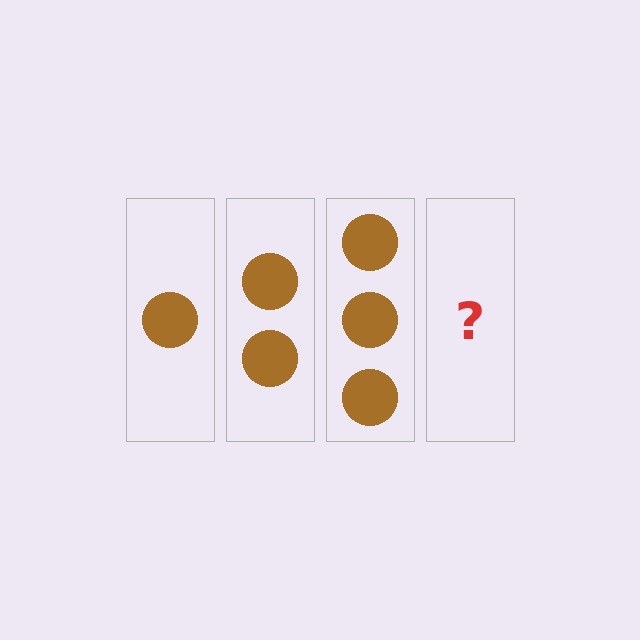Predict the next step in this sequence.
The next step is 4 circles.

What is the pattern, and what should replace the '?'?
The pattern is that each step adds one more circle. The '?' should be 4 circles.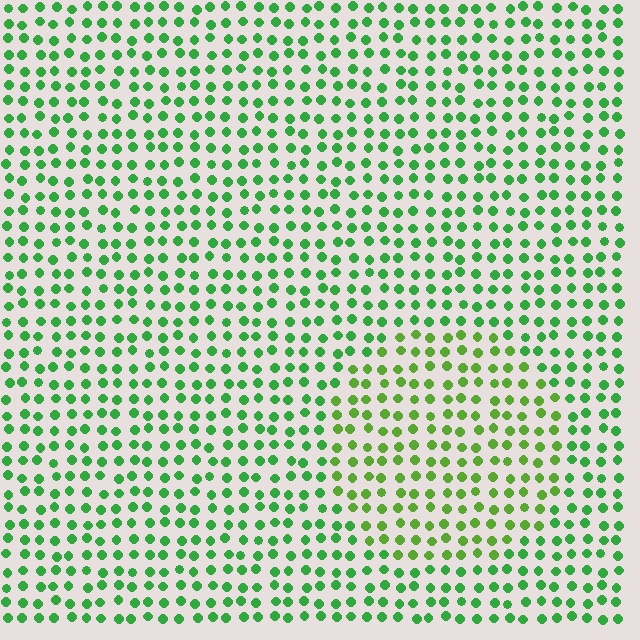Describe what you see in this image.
The image is filled with small green elements in a uniform arrangement. A circle-shaped region is visible where the elements are tinted to a slightly different hue, forming a subtle color boundary.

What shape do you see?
I see a circle.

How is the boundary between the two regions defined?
The boundary is defined purely by a slight shift in hue (about 27 degrees). Spacing, size, and orientation are identical on both sides.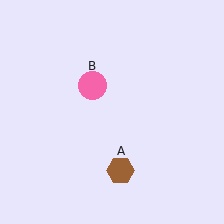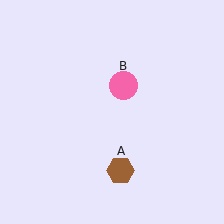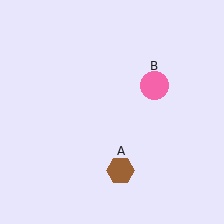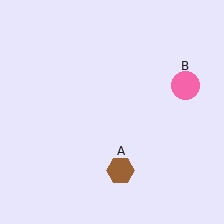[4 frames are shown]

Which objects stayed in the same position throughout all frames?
Brown hexagon (object A) remained stationary.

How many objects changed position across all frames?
1 object changed position: pink circle (object B).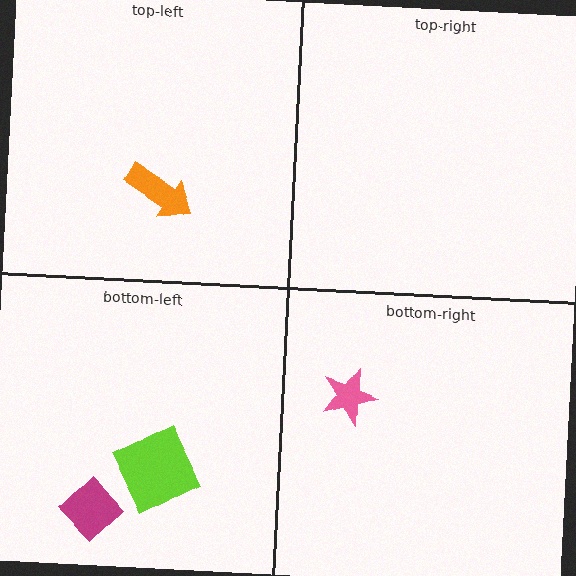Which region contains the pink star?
The bottom-right region.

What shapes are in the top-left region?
The orange arrow.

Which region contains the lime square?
The bottom-left region.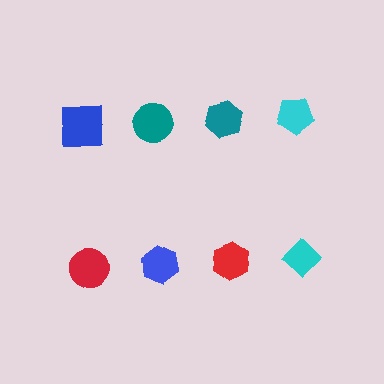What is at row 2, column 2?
A blue hexagon.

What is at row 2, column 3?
A red hexagon.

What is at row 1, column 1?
A blue square.